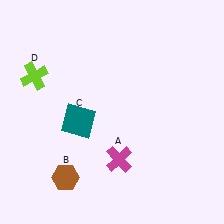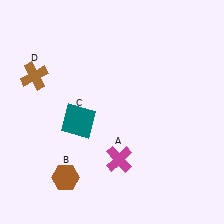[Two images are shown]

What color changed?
The cross (D) changed from lime in Image 1 to brown in Image 2.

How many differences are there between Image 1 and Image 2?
There is 1 difference between the two images.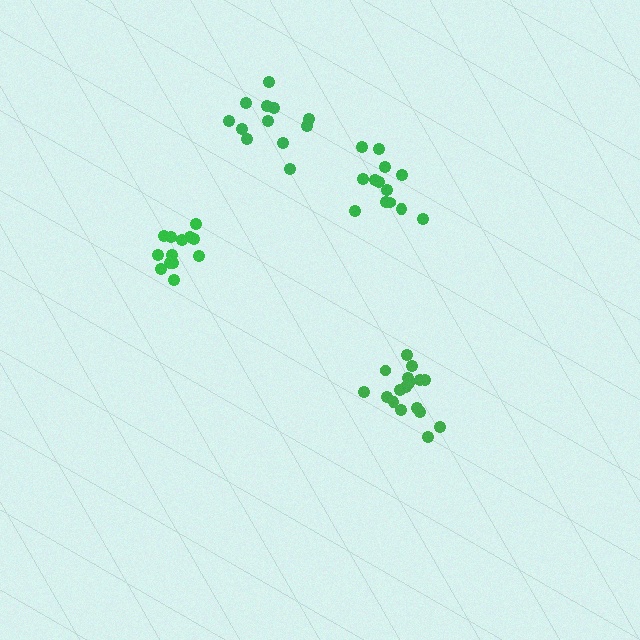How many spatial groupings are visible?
There are 4 spatial groupings.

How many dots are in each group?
Group 1: 17 dots, Group 2: 12 dots, Group 3: 13 dots, Group 4: 13 dots (55 total).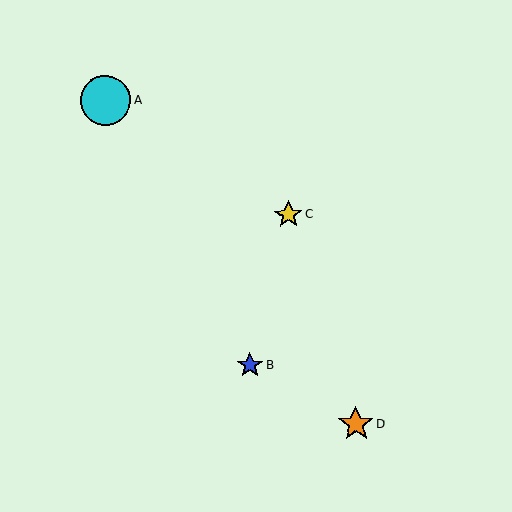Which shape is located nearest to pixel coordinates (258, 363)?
The blue star (labeled B) at (250, 365) is nearest to that location.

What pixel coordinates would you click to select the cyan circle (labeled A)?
Click at (106, 101) to select the cyan circle A.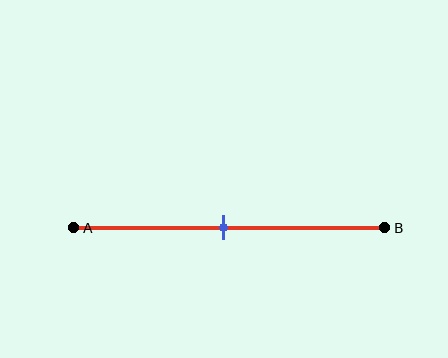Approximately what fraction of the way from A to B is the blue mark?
The blue mark is approximately 50% of the way from A to B.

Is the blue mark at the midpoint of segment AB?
Yes, the mark is approximately at the midpoint.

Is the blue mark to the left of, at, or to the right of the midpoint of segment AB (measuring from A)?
The blue mark is approximately at the midpoint of segment AB.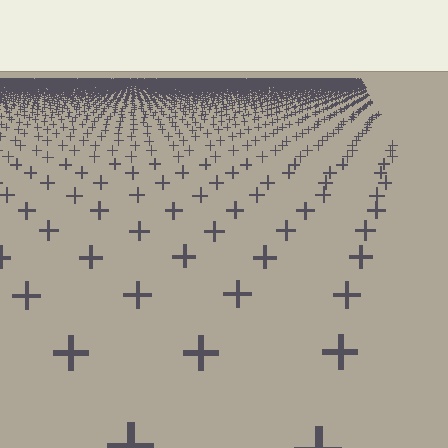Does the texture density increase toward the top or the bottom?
Density increases toward the top.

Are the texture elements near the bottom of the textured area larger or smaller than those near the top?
Larger. Near the bottom, elements are closer to the viewer and appear at a bigger on-screen size.